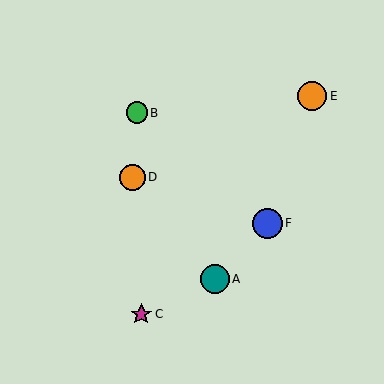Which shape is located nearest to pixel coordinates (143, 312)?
The magenta star (labeled C) at (141, 314) is nearest to that location.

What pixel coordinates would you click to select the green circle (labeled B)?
Click at (137, 113) to select the green circle B.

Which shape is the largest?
The blue circle (labeled F) is the largest.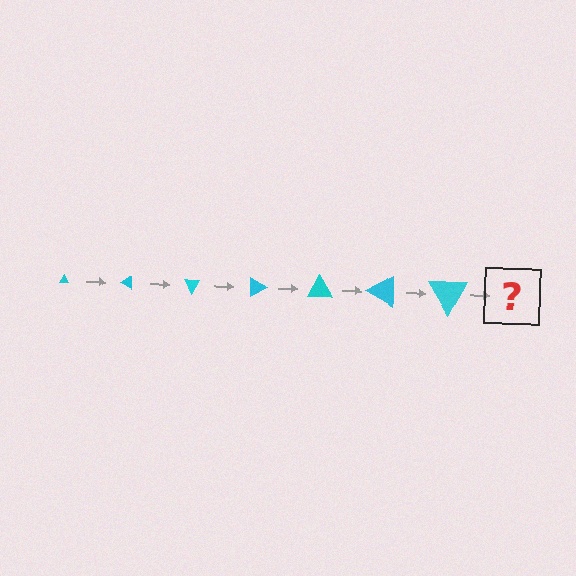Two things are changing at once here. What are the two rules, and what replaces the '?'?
The two rules are that the triangle grows larger each step and it rotates 30 degrees each step. The '?' should be a triangle, larger than the previous one and rotated 210 degrees from the start.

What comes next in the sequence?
The next element should be a triangle, larger than the previous one and rotated 210 degrees from the start.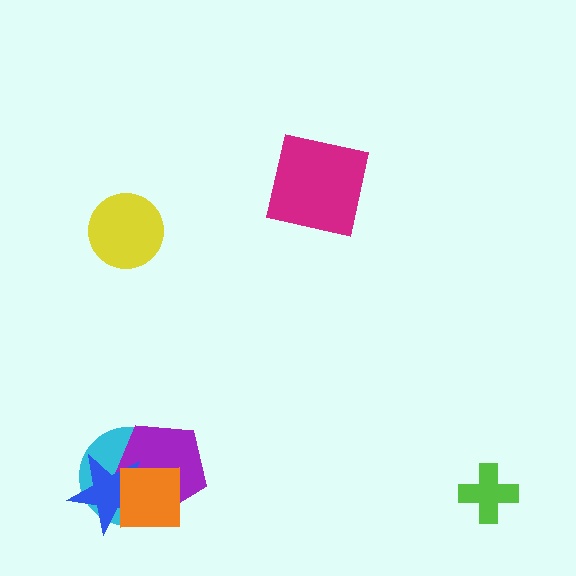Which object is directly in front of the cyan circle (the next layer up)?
The purple pentagon is directly in front of the cyan circle.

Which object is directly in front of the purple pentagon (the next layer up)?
The blue star is directly in front of the purple pentagon.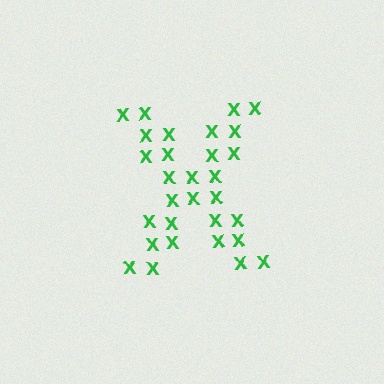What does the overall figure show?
The overall figure shows the letter X.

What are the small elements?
The small elements are letter X's.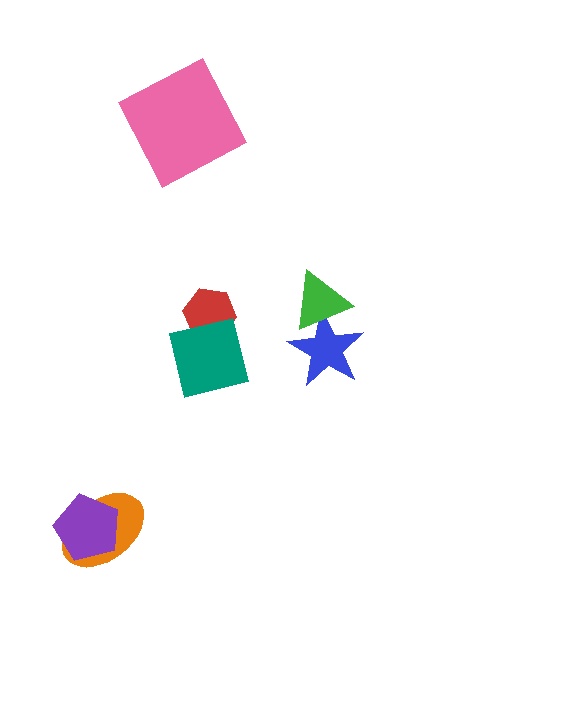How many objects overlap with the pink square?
0 objects overlap with the pink square.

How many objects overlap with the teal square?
1 object overlaps with the teal square.